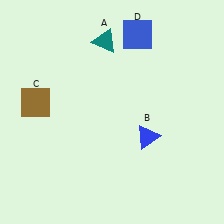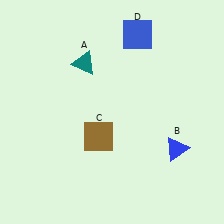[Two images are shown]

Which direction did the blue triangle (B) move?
The blue triangle (B) moved right.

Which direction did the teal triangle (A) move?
The teal triangle (A) moved down.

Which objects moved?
The objects that moved are: the teal triangle (A), the blue triangle (B), the brown square (C).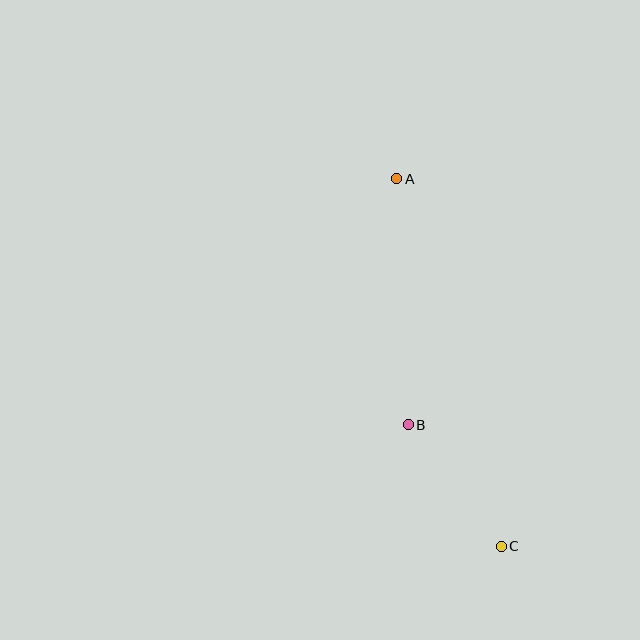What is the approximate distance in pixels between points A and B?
The distance between A and B is approximately 246 pixels.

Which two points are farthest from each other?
Points A and C are farthest from each other.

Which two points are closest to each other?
Points B and C are closest to each other.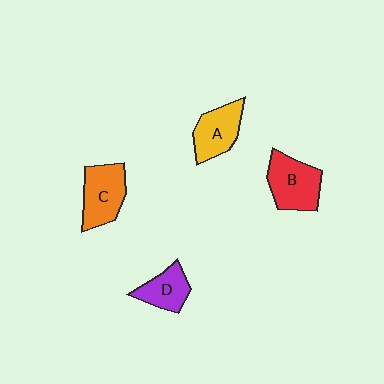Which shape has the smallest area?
Shape D (purple).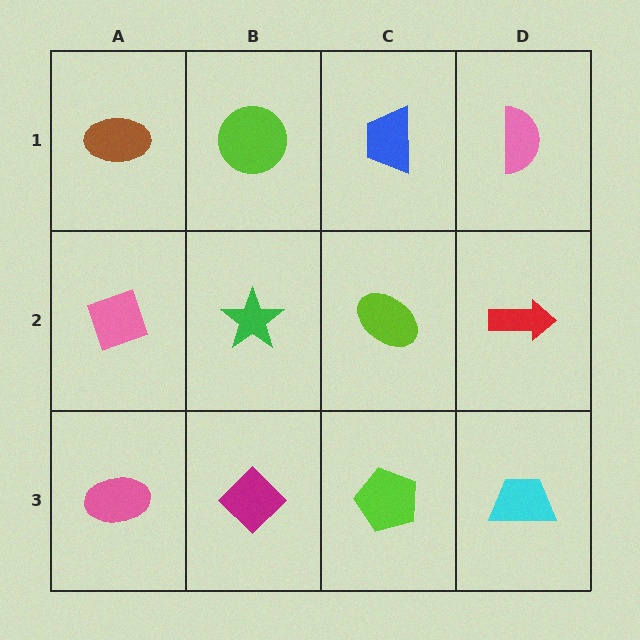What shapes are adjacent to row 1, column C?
A lime ellipse (row 2, column C), a lime circle (row 1, column B), a pink semicircle (row 1, column D).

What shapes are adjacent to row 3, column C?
A lime ellipse (row 2, column C), a magenta diamond (row 3, column B), a cyan trapezoid (row 3, column D).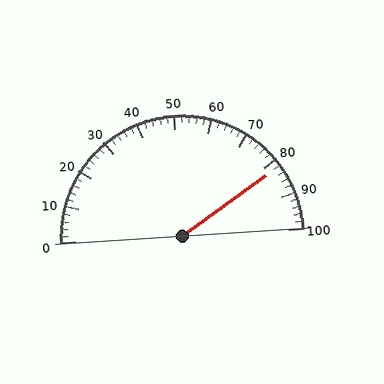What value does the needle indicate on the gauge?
The needle indicates approximately 82.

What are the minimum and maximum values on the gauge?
The gauge ranges from 0 to 100.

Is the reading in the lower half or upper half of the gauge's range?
The reading is in the upper half of the range (0 to 100).